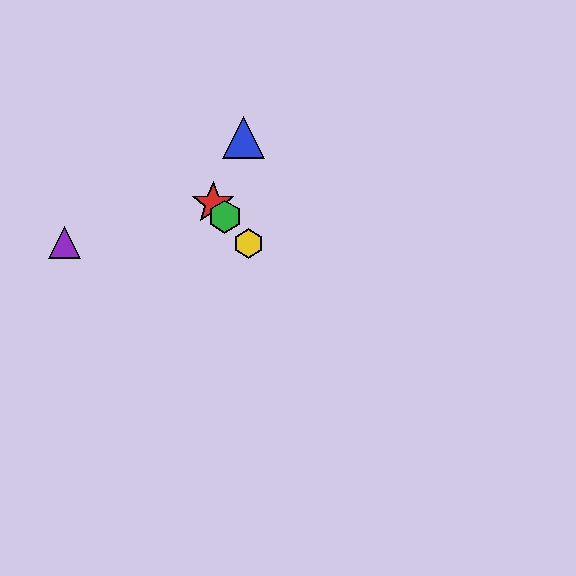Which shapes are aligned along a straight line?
The red star, the green hexagon, the yellow hexagon are aligned along a straight line.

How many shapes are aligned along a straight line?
3 shapes (the red star, the green hexagon, the yellow hexagon) are aligned along a straight line.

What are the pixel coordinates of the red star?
The red star is at (213, 203).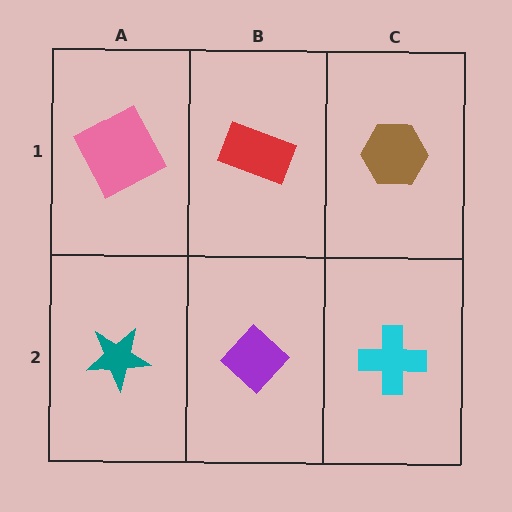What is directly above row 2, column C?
A brown hexagon.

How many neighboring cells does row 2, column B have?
3.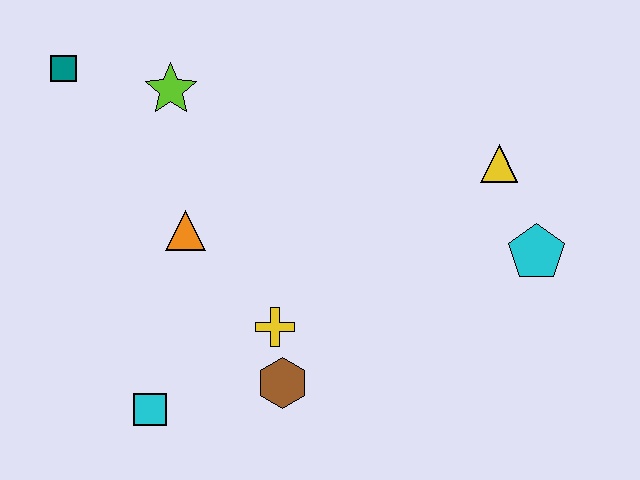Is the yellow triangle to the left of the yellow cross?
No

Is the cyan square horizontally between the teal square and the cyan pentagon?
Yes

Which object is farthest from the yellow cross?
The teal square is farthest from the yellow cross.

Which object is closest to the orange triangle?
The yellow cross is closest to the orange triangle.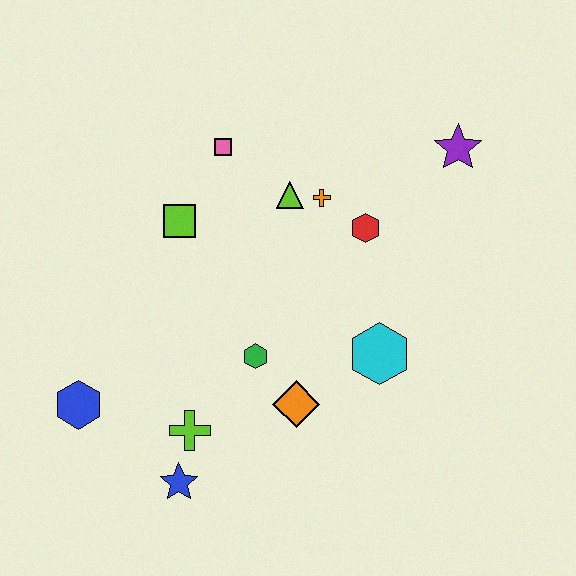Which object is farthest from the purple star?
The blue hexagon is farthest from the purple star.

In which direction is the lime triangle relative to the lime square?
The lime triangle is to the right of the lime square.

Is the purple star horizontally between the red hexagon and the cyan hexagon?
No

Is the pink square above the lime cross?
Yes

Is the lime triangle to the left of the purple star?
Yes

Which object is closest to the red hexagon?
The orange cross is closest to the red hexagon.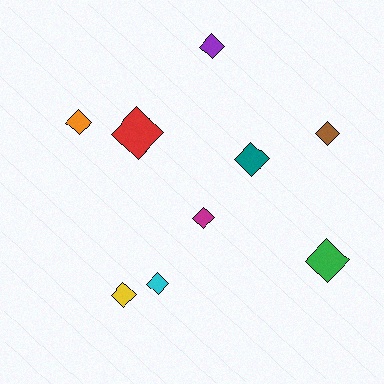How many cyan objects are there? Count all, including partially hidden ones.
There is 1 cyan object.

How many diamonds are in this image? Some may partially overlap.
There are 9 diamonds.